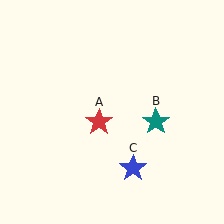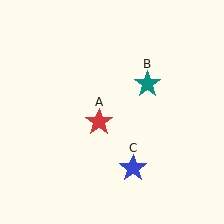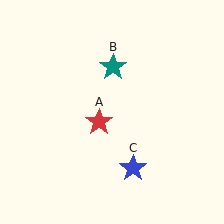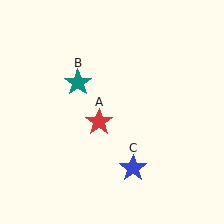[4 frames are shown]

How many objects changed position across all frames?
1 object changed position: teal star (object B).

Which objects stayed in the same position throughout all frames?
Red star (object A) and blue star (object C) remained stationary.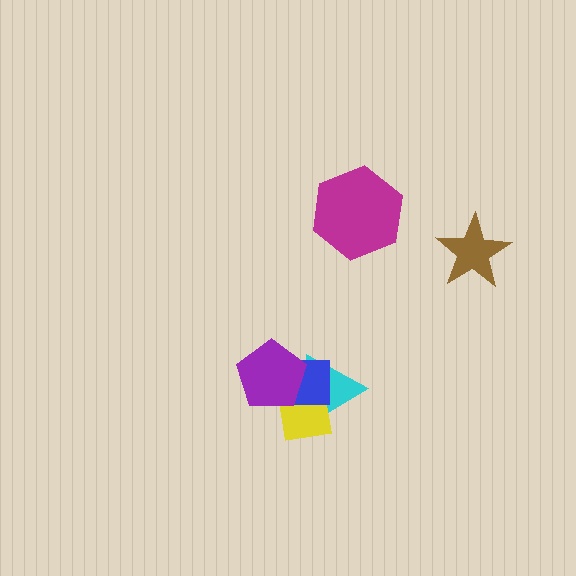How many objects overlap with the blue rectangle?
3 objects overlap with the blue rectangle.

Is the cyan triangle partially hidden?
Yes, it is partially covered by another shape.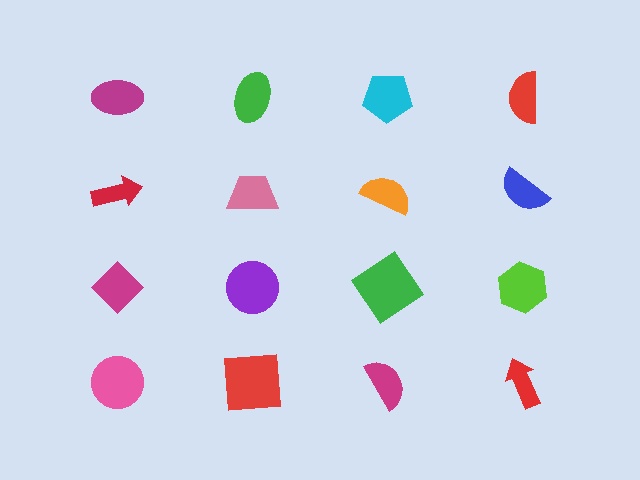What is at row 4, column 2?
A red square.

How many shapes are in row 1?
4 shapes.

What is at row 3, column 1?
A magenta diamond.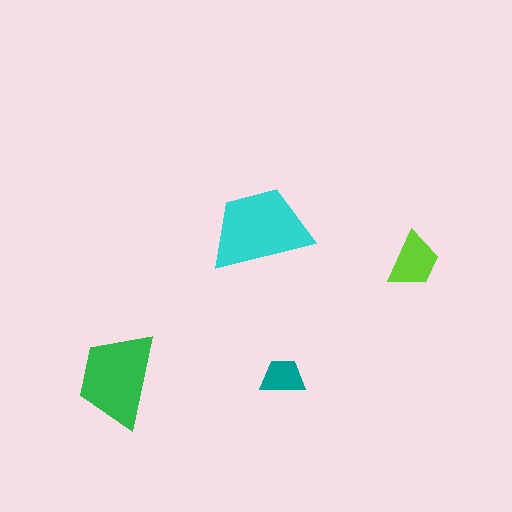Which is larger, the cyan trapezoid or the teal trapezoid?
The cyan one.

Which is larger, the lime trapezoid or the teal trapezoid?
The lime one.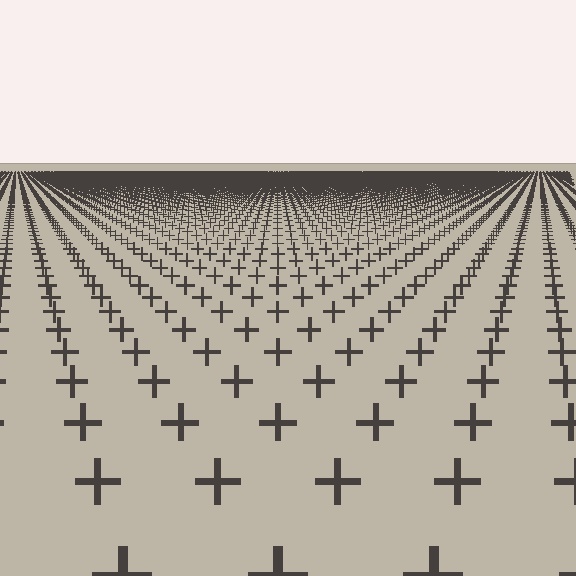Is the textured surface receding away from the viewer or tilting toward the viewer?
The surface is receding away from the viewer. Texture elements get smaller and denser toward the top.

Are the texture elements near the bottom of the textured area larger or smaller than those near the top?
Larger. Near the bottom, elements are closer to the viewer and appear at a bigger on-screen size.